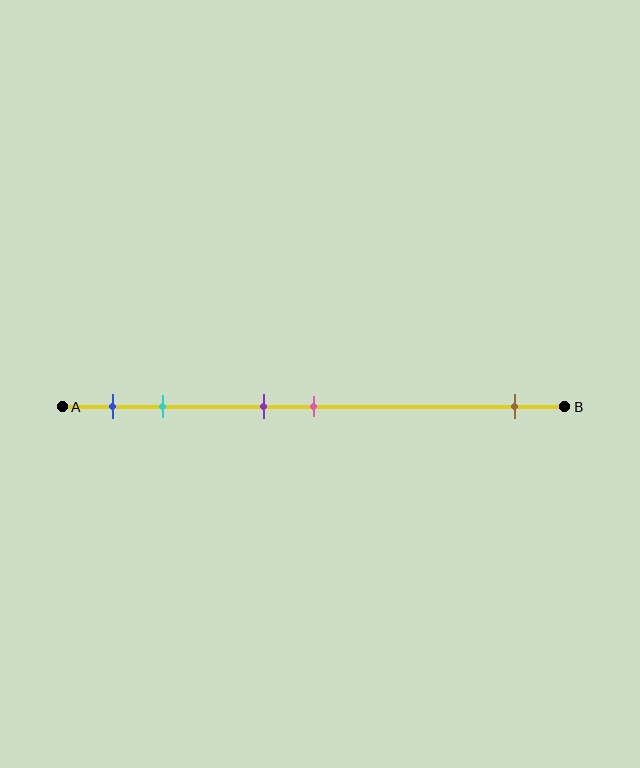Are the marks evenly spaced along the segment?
No, the marks are not evenly spaced.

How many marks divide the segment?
There are 5 marks dividing the segment.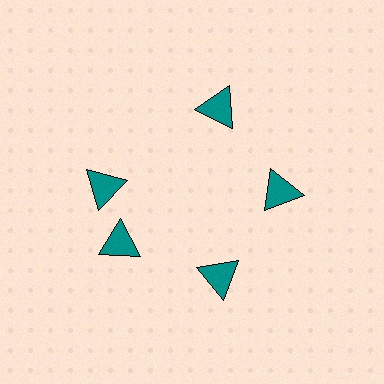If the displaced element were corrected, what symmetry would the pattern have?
It would have 5-fold rotational symmetry — the pattern would map onto itself every 72 degrees.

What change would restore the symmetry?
The symmetry would be restored by rotating it back into even spacing with its neighbors so that all 5 triangles sit at equal angles and equal distance from the center.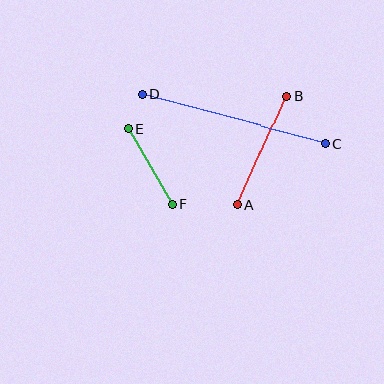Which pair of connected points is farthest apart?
Points C and D are farthest apart.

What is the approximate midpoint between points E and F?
The midpoint is at approximately (150, 166) pixels.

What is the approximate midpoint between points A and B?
The midpoint is at approximately (262, 151) pixels.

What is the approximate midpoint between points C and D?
The midpoint is at approximately (234, 119) pixels.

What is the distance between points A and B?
The distance is approximately 120 pixels.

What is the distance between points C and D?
The distance is approximately 190 pixels.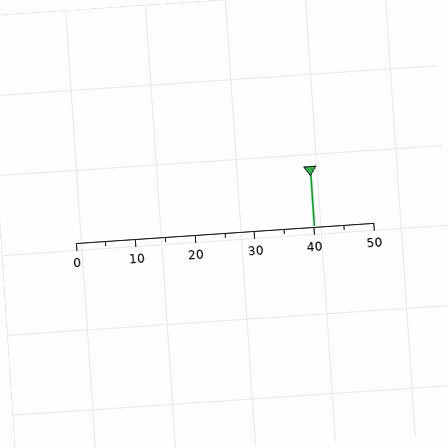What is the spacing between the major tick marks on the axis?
The major ticks are spaced 10 apart.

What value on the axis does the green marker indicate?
The marker indicates approximately 40.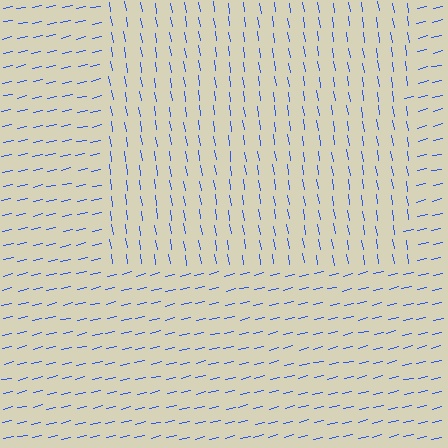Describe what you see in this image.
The image is filled with small blue line segments. A rectangle region in the image has lines oriented differently from the surrounding lines, creating a visible texture boundary.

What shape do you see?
I see a rectangle.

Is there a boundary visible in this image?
Yes, there is a texture boundary formed by a change in line orientation.